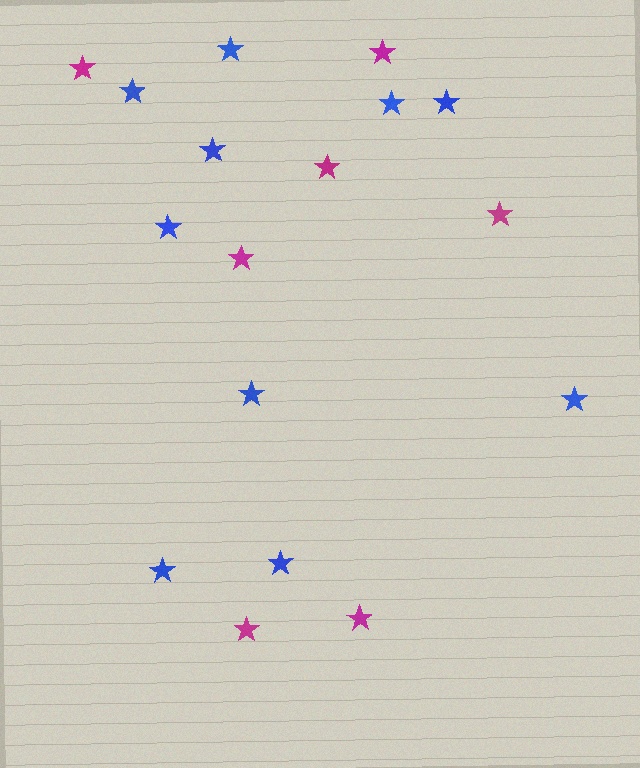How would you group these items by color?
There are 2 groups: one group of blue stars (10) and one group of magenta stars (7).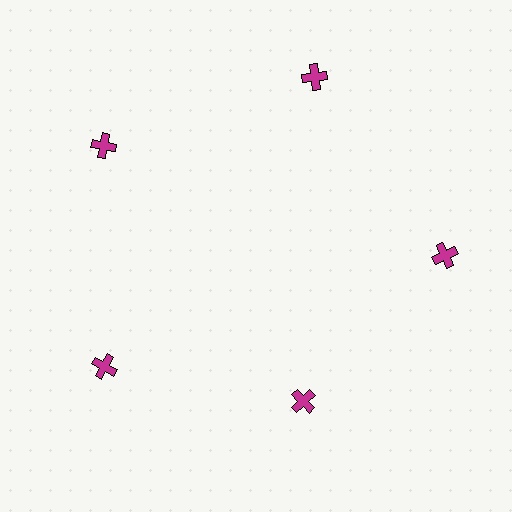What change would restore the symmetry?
The symmetry would be restored by moving it outward, back onto the ring so that all 5 crosses sit at equal angles and equal distance from the center.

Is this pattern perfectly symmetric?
No. The 5 magenta crosses are arranged in a ring, but one element near the 5 o'clock position is pulled inward toward the center, breaking the 5-fold rotational symmetry.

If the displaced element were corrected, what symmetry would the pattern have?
It would have 5-fold rotational symmetry — the pattern would map onto itself every 72 degrees.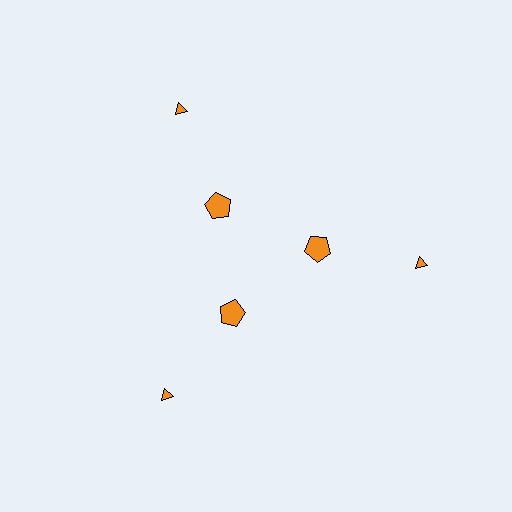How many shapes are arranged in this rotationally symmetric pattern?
There are 6 shapes, arranged in 3 groups of 2.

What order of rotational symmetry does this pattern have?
This pattern has 3-fold rotational symmetry.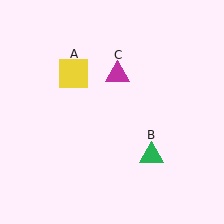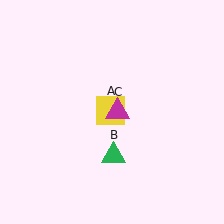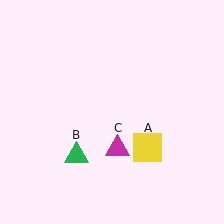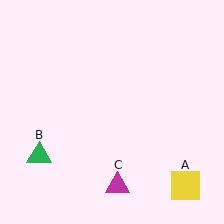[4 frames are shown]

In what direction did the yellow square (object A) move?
The yellow square (object A) moved down and to the right.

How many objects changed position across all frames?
3 objects changed position: yellow square (object A), green triangle (object B), magenta triangle (object C).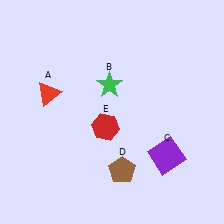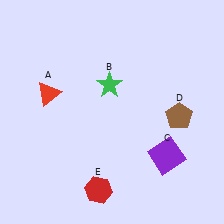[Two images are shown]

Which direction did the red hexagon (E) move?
The red hexagon (E) moved down.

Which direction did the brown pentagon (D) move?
The brown pentagon (D) moved right.